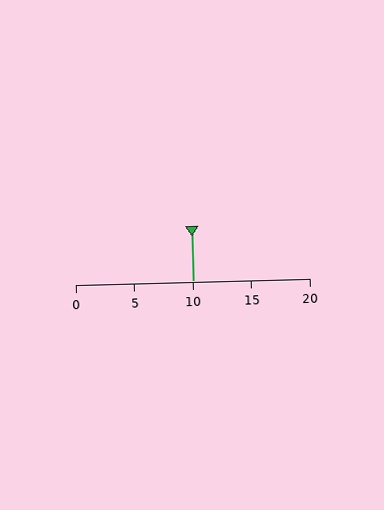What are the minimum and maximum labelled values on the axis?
The axis runs from 0 to 20.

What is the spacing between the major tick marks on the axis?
The major ticks are spaced 5 apart.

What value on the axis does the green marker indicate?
The marker indicates approximately 10.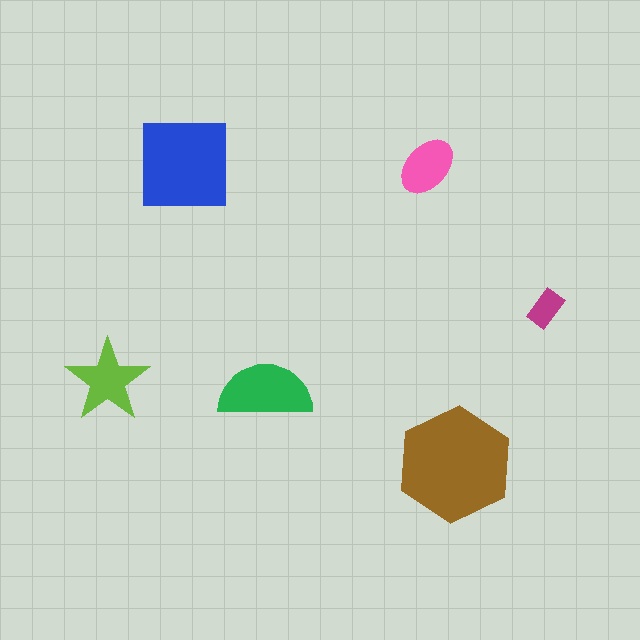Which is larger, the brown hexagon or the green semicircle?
The brown hexagon.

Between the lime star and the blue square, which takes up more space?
The blue square.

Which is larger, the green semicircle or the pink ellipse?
The green semicircle.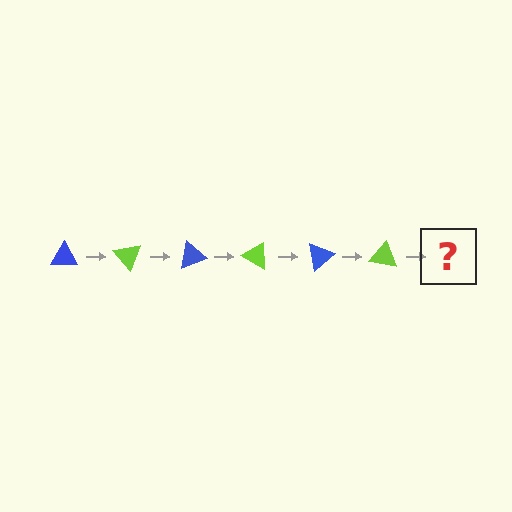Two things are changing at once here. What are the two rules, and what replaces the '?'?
The two rules are that it rotates 50 degrees each step and the color cycles through blue and lime. The '?' should be a blue triangle, rotated 300 degrees from the start.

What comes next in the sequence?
The next element should be a blue triangle, rotated 300 degrees from the start.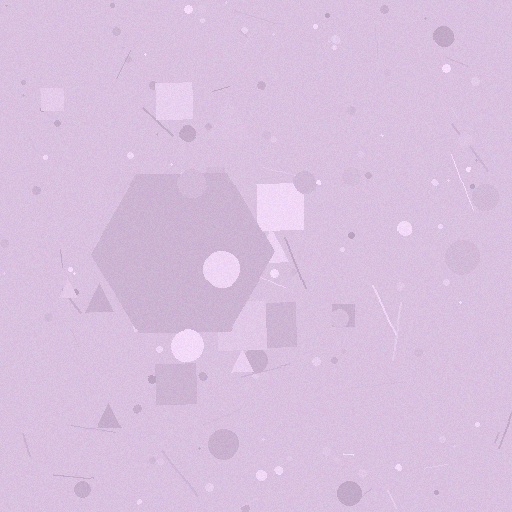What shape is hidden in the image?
A hexagon is hidden in the image.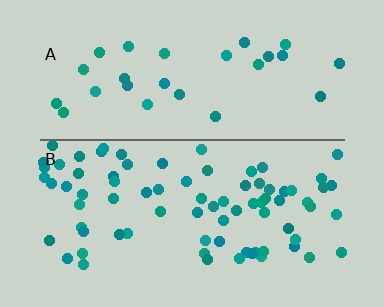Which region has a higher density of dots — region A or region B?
B (the bottom).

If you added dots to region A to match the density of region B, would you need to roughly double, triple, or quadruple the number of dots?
Approximately triple.